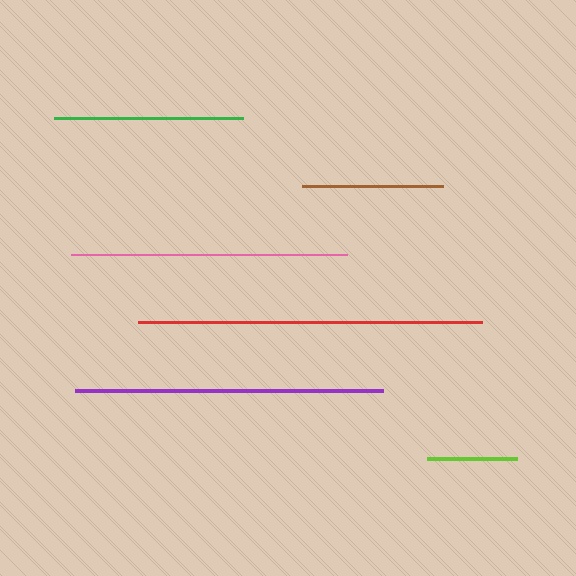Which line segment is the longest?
The red line is the longest at approximately 344 pixels.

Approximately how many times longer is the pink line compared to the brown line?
The pink line is approximately 2.0 times the length of the brown line.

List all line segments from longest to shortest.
From longest to shortest: red, purple, pink, green, brown, lime.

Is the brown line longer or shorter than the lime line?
The brown line is longer than the lime line.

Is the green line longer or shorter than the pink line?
The pink line is longer than the green line.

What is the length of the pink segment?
The pink segment is approximately 276 pixels long.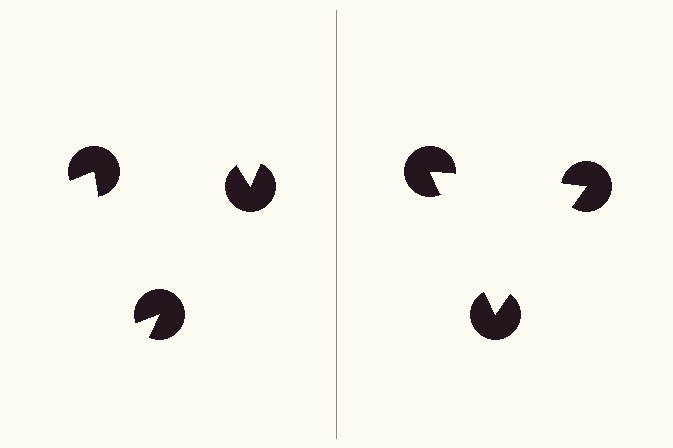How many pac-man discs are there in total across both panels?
6 — 3 on each side.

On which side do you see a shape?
An illusory triangle appears on the right side. On the left side the wedge cuts are rotated, so no coherent shape forms.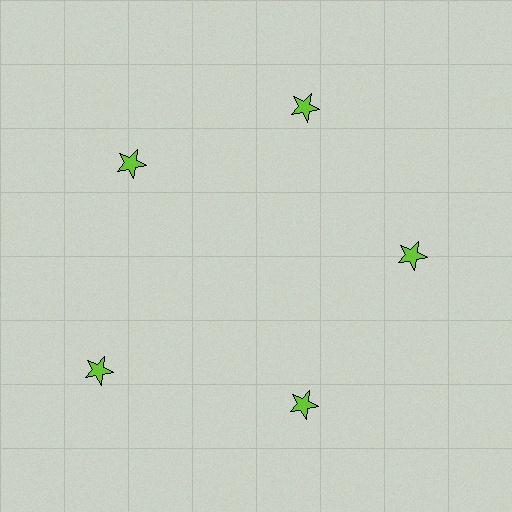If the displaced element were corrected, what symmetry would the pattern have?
It would have 5-fold rotational symmetry — the pattern would map onto itself every 72 degrees.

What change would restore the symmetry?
The symmetry would be restored by moving it inward, back onto the ring so that all 5 stars sit at equal angles and equal distance from the center.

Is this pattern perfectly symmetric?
No. The 5 lime stars are arranged in a ring, but one element near the 8 o'clock position is pushed outward from the center, breaking the 5-fold rotational symmetry.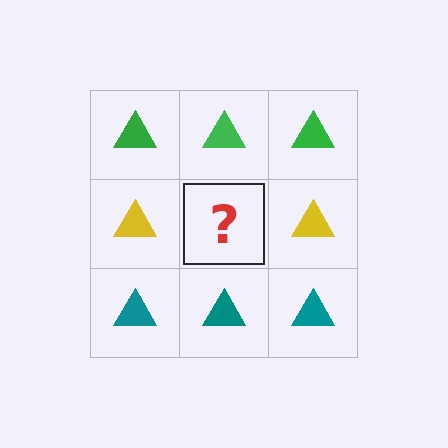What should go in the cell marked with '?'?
The missing cell should contain a yellow triangle.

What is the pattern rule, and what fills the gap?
The rule is that each row has a consistent color. The gap should be filled with a yellow triangle.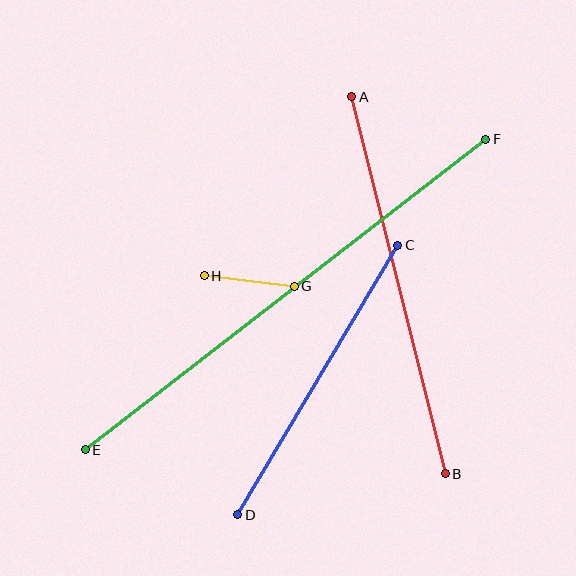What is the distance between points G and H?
The distance is approximately 91 pixels.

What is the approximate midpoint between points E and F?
The midpoint is at approximately (286, 294) pixels.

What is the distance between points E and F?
The distance is approximately 507 pixels.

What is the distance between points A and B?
The distance is approximately 388 pixels.